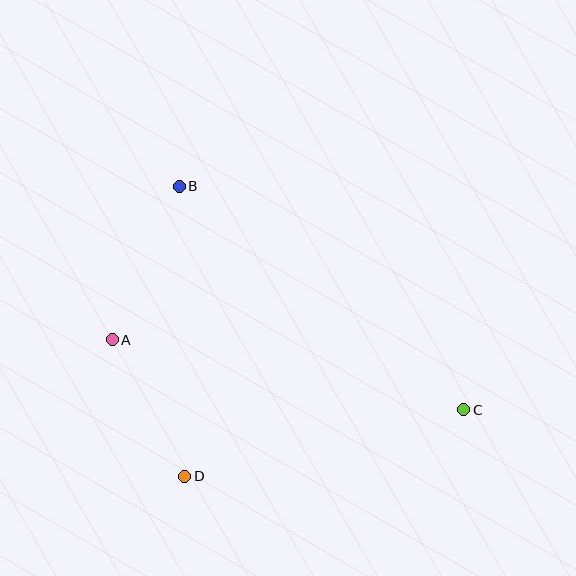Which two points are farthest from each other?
Points B and C are farthest from each other.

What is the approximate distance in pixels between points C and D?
The distance between C and D is approximately 287 pixels.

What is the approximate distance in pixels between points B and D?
The distance between B and D is approximately 290 pixels.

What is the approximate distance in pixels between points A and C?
The distance between A and C is approximately 358 pixels.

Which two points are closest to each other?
Points A and D are closest to each other.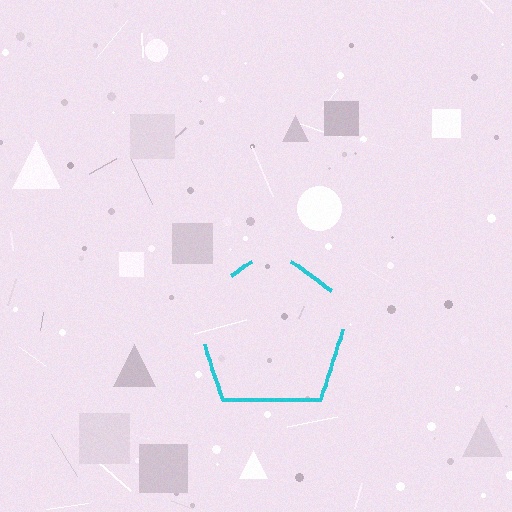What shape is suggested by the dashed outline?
The dashed outline suggests a pentagon.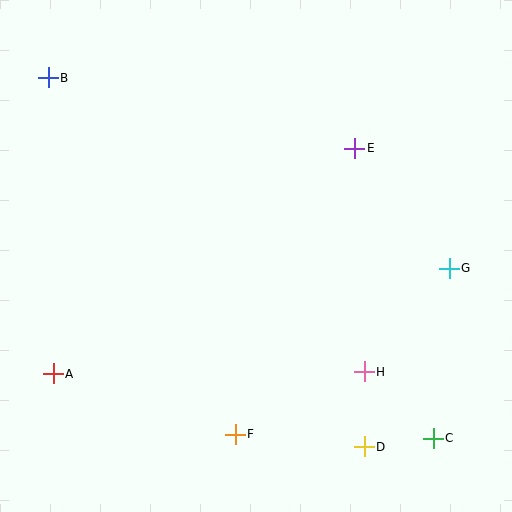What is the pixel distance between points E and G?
The distance between E and G is 153 pixels.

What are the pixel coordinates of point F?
Point F is at (235, 434).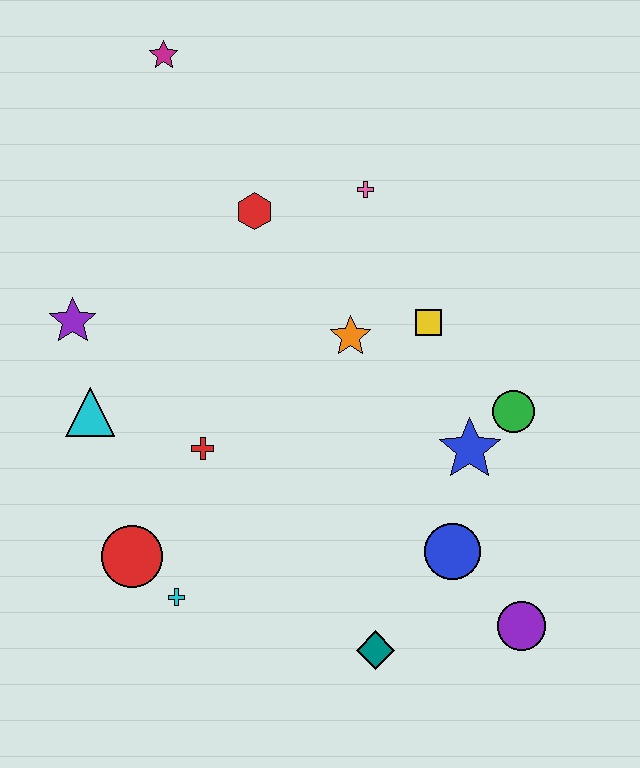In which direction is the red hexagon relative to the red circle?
The red hexagon is above the red circle.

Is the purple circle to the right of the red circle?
Yes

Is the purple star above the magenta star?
No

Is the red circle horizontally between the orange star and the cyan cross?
No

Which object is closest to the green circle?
The blue star is closest to the green circle.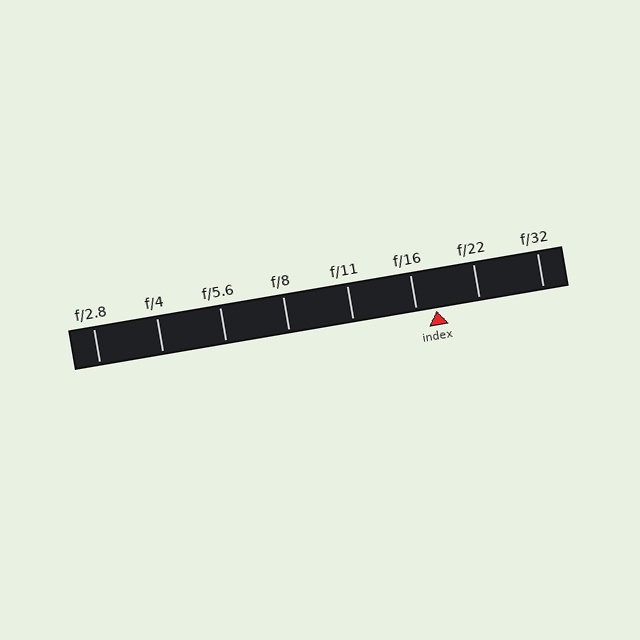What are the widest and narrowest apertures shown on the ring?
The widest aperture shown is f/2.8 and the narrowest is f/32.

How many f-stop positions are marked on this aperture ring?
There are 8 f-stop positions marked.